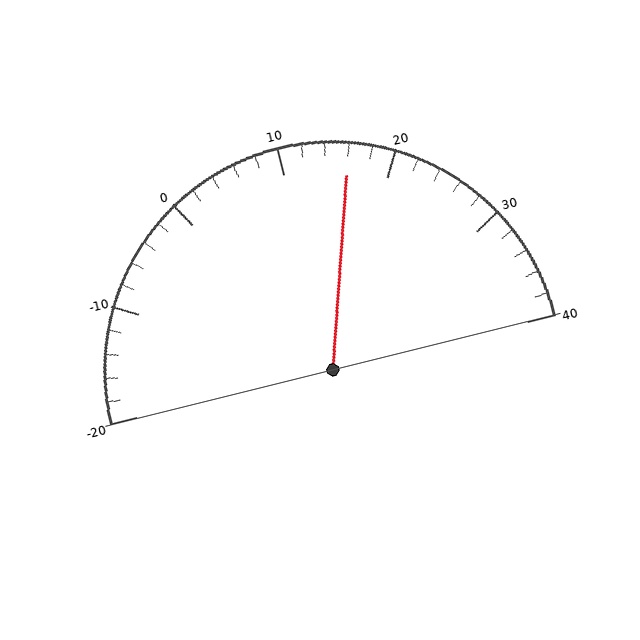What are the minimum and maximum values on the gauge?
The gauge ranges from -20 to 40.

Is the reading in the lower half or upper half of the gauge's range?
The reading is in the upper half of the range (-20 to 40).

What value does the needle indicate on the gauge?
The needle indicates approximately 16.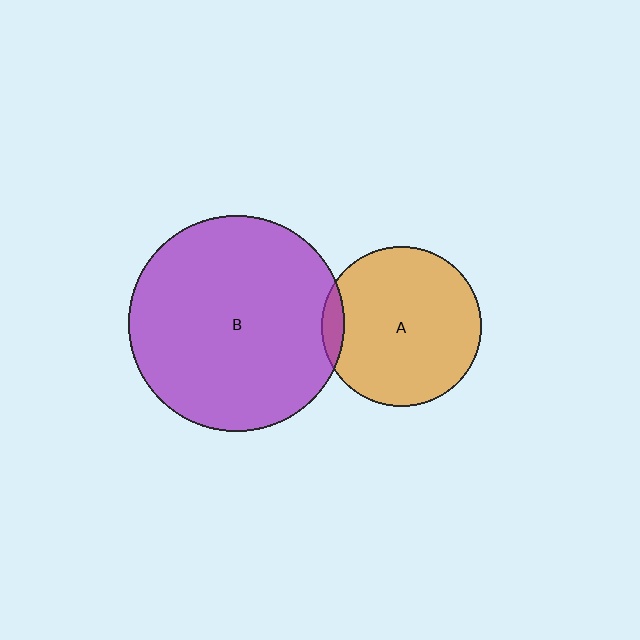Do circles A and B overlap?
Yes.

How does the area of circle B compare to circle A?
Approximately 1.8 times.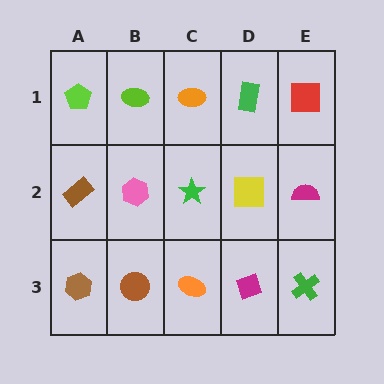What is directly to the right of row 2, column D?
A magenta semicircle.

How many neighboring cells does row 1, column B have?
3.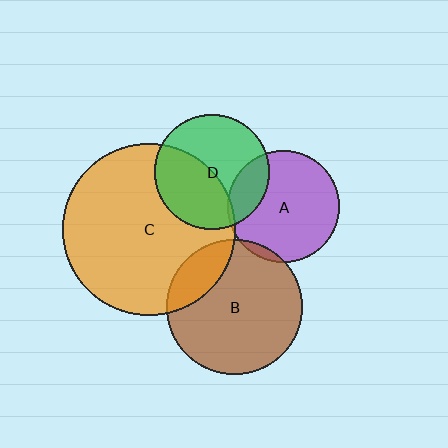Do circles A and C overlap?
Yes.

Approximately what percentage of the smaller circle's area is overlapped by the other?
Approximately 5%.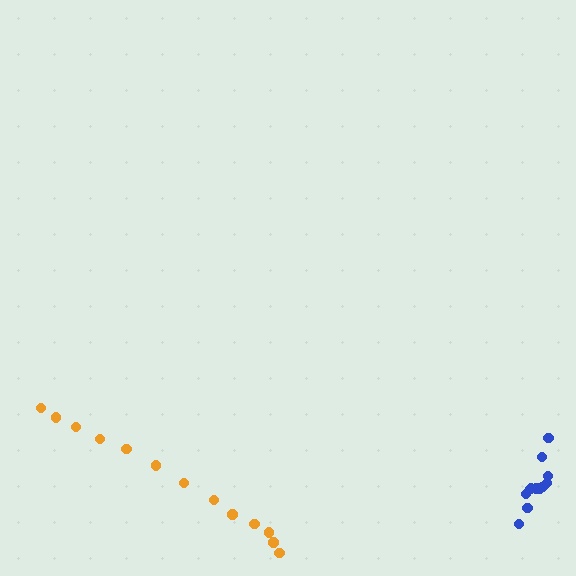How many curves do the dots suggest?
There are 2 distinct paths.